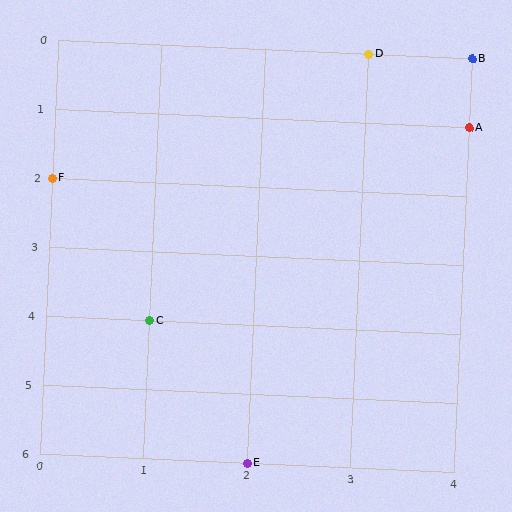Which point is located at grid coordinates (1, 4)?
Point C is at (1, 4).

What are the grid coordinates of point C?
Point C is at grid coordinates (1, 4).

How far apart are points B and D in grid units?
Points B and D are 1 column apart.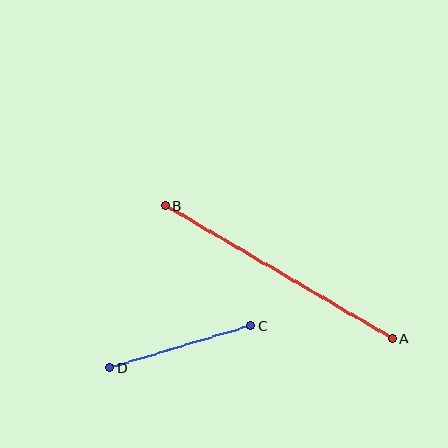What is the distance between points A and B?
The distance is approximately 263 pixels.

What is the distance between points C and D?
The distance is approximately 147 pixels.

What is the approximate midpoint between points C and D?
The midpoint is at approximately (180, 347) pixels.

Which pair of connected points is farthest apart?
Points A and B are farthest apart.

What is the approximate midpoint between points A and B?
The midpoint is at approximately (279, 272) pixels.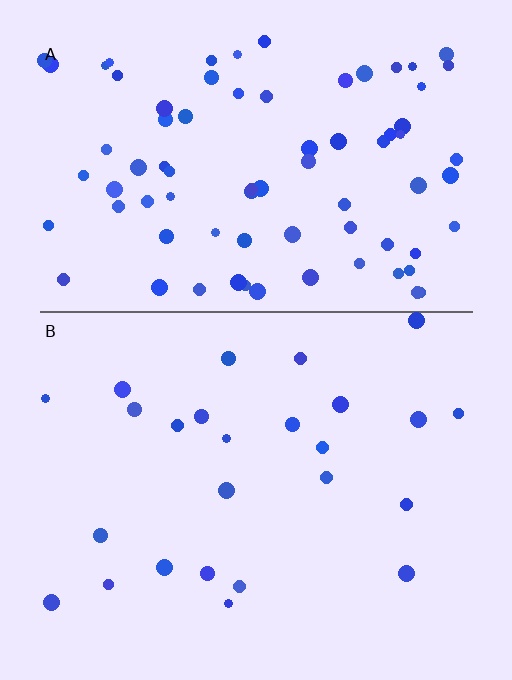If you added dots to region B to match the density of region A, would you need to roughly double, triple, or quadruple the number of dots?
Approximately triple.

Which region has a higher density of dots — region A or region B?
A (the top).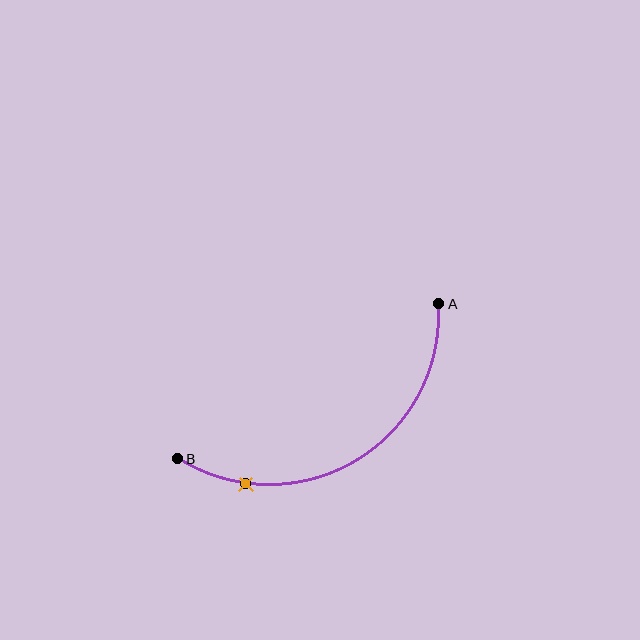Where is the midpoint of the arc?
The arc midpoint is the point on the curve farthest from the straight line joining A and B. It sits below that line.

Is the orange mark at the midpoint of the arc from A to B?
No. The orange mark lies on the arc but is closer to endpoint B. The arc midpoint would be at the point on the curve equidistant along the arc from both A and B.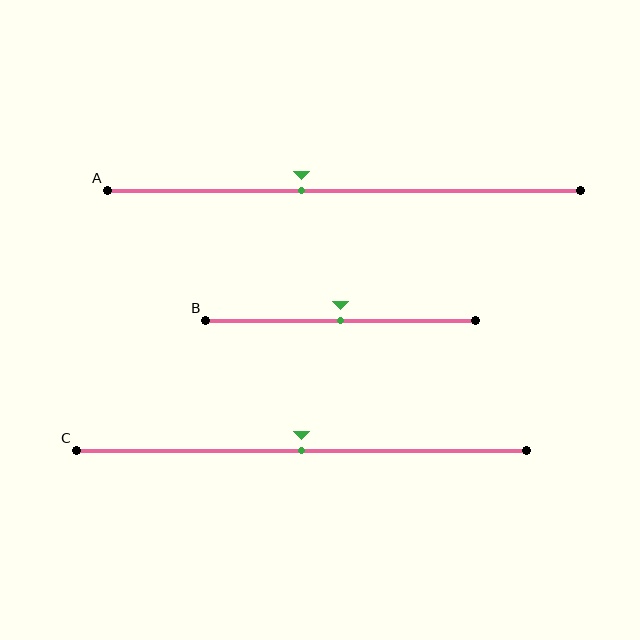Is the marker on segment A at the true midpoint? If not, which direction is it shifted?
No, the marker on segment A is shifted to the left by about 9% of the segment length.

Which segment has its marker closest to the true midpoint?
Segment B has its marker closest to the true midpoint.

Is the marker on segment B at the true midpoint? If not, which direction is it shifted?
Yes, the marker on segment B is at the true midpoint.